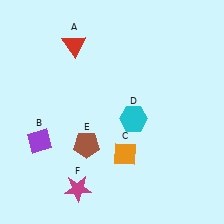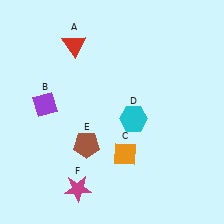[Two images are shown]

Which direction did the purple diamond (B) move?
The purple diamond (B) moved up.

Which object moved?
The purple diamond (B) moved up.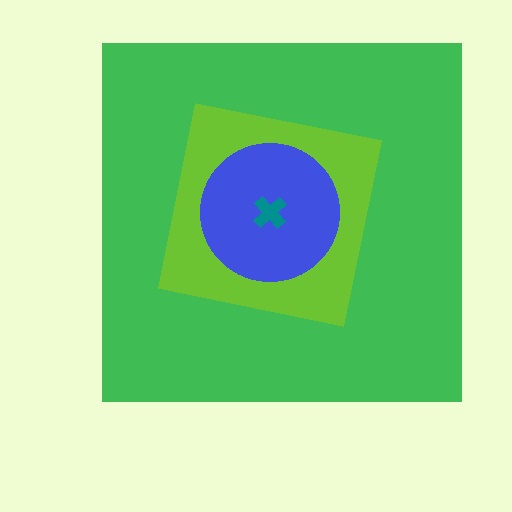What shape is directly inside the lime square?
The blue circle.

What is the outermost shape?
The green square.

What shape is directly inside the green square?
The lime square.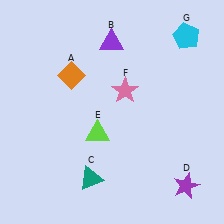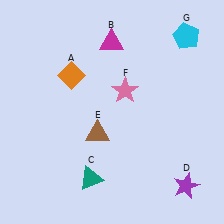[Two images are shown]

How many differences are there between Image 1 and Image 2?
There are 2 differences between the two images.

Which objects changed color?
B changed from purple to magenta. E changed from lime to brown.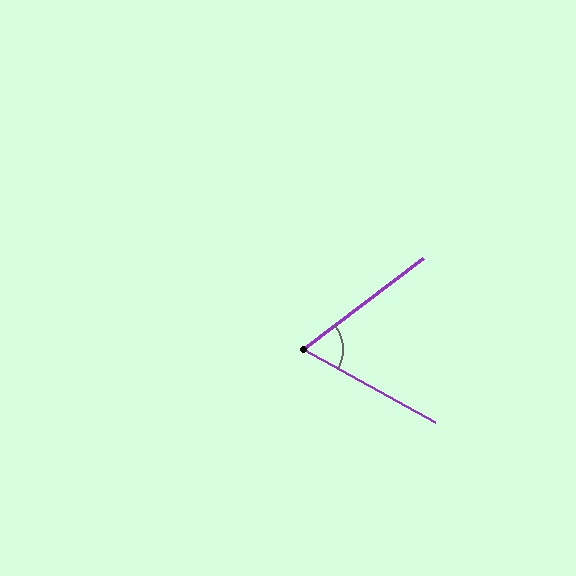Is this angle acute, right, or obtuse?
It is acute.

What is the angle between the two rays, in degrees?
Approximately 66 degrees.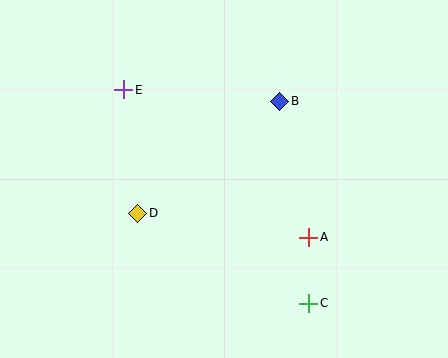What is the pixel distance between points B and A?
The distance between B and A is 139 pixels.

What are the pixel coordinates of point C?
Point C is at (309, 303).